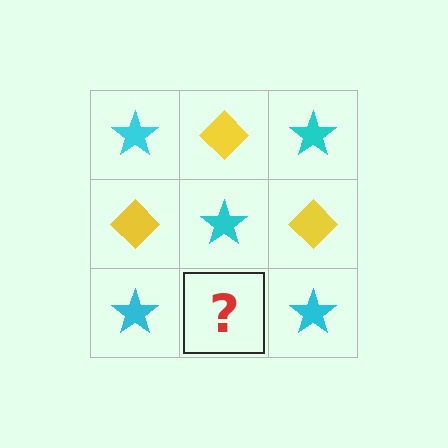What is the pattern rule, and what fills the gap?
The rule is that it alternates cyan star and yellow diamond in a checkerboard pattern. The gap should be filled with a yellow diamond.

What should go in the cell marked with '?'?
The missing cell should contain a yellow diamond.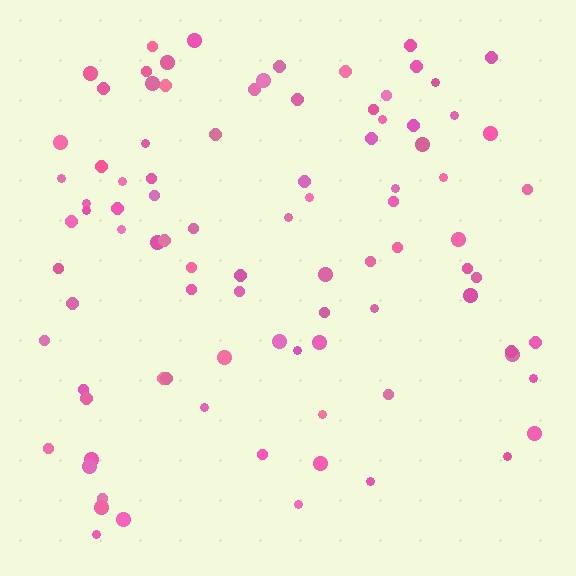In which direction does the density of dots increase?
From bottom to top, with the top side densest.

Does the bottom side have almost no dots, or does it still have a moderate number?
Still a moderate number, just noticeably fewer than the top.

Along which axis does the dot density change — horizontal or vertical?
Vertical.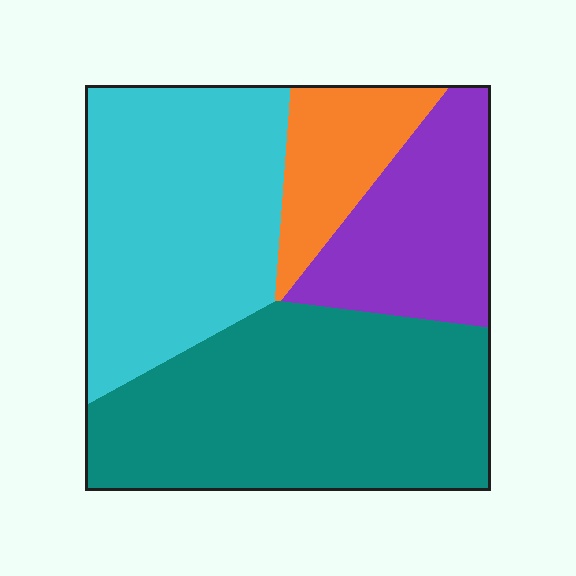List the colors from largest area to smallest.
From largest to smallest: teal, cyan, purple, orange.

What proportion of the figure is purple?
Purple takes up about one sixth (1/6) of the figure.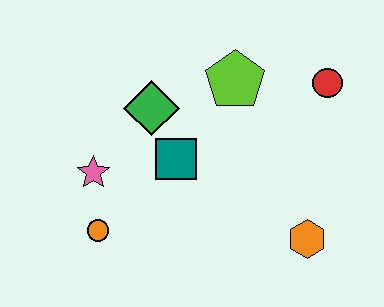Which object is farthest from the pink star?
The red circle is farthest from the pink star.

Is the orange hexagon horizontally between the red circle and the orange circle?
Yes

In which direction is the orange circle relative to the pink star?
The orange circle is below the pink star.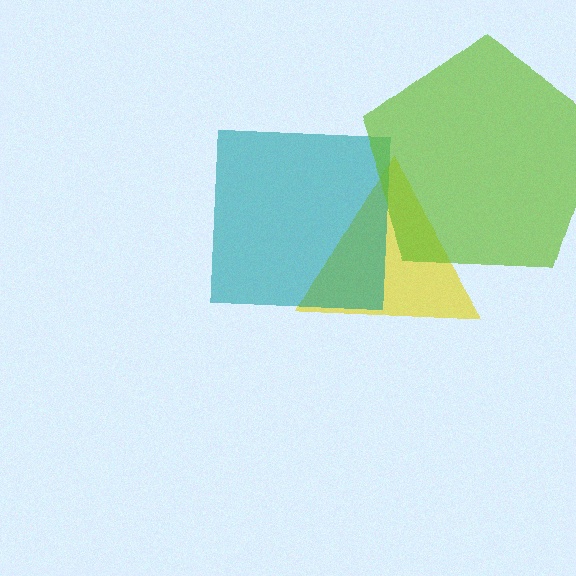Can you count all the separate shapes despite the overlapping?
Yes, there are 3 separate shapes.